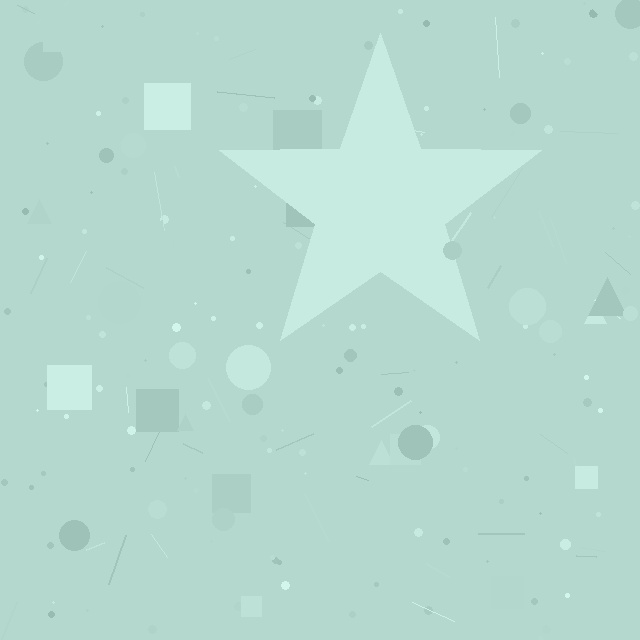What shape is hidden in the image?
A star is hidden in the image.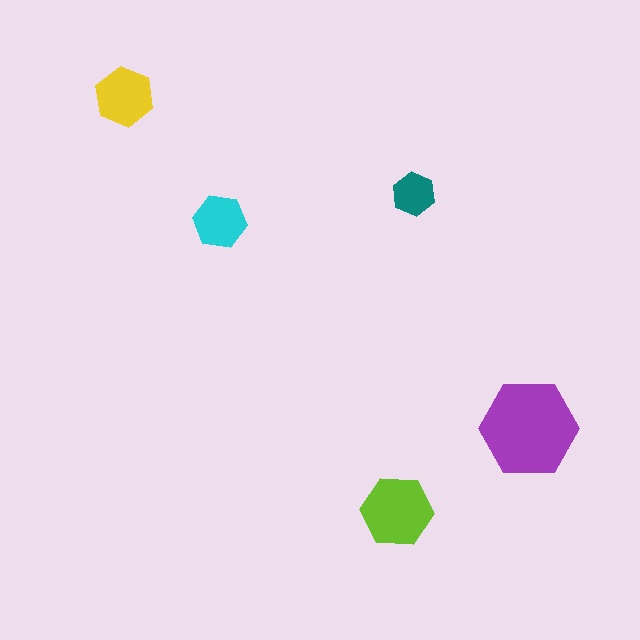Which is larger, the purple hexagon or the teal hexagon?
The purple one.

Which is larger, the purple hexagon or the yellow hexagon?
The purple one.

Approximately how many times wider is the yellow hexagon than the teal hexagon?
About 1.5 times wider.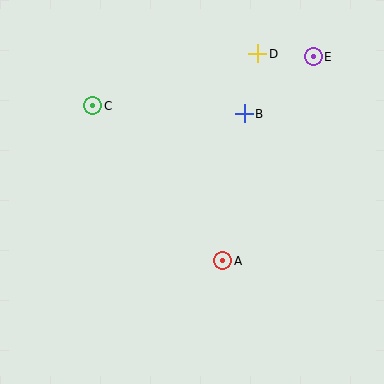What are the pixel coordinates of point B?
Point B is at (244, 114).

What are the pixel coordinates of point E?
Point E is at (313, 57).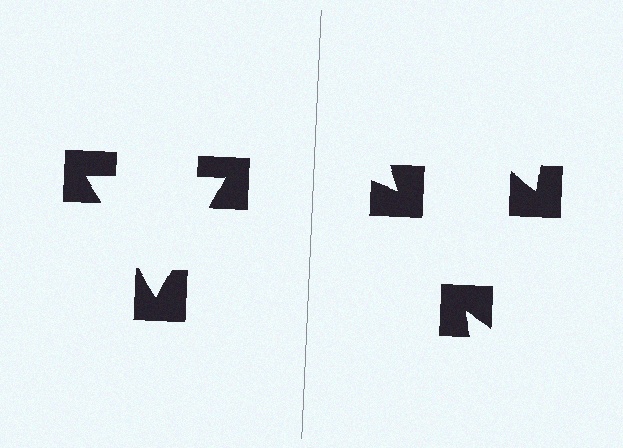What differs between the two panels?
The notched squares are positioned identically on both sides; only the wedge orientations differ. On the left they align to a triangle; on the right they are misaligned.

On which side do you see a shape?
An illusory triangle appears on the left side. On the right side the wedge cuts are rotated, so no coherent shape forms.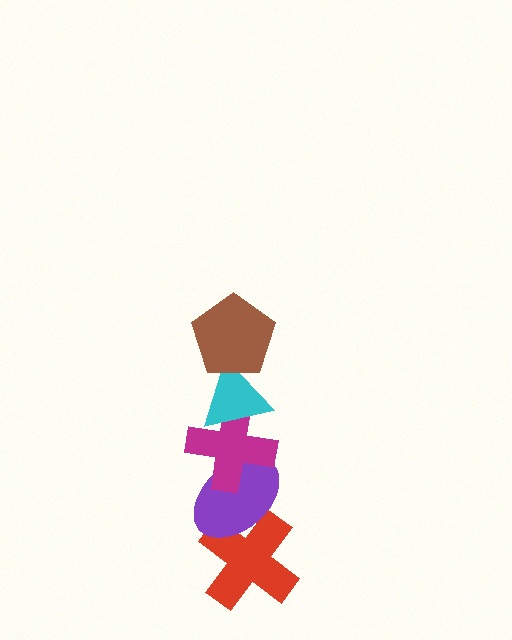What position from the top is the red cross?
The red cross is 5th from the top.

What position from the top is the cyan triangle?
The cyan triangle is 2nd from the top.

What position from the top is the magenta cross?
The magenta cross is 3rd from the top.